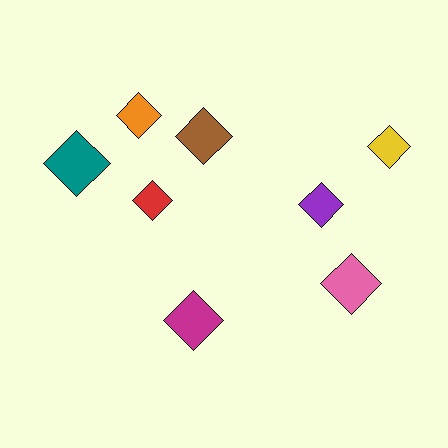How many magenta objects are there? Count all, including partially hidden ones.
There is 1 magenta object.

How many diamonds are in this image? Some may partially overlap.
There are 8 diamonds.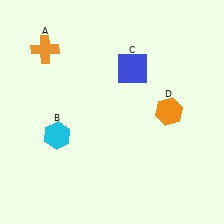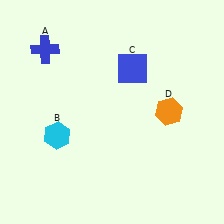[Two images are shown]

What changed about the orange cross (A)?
In Image 1, A is orange. In Image 2, it changed to blue.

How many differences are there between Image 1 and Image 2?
There is 1 difference between the two images.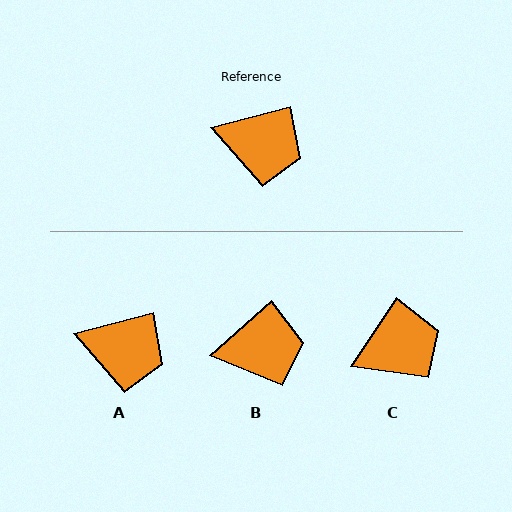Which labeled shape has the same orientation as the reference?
A.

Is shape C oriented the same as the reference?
No, it is off by about 42 degrees.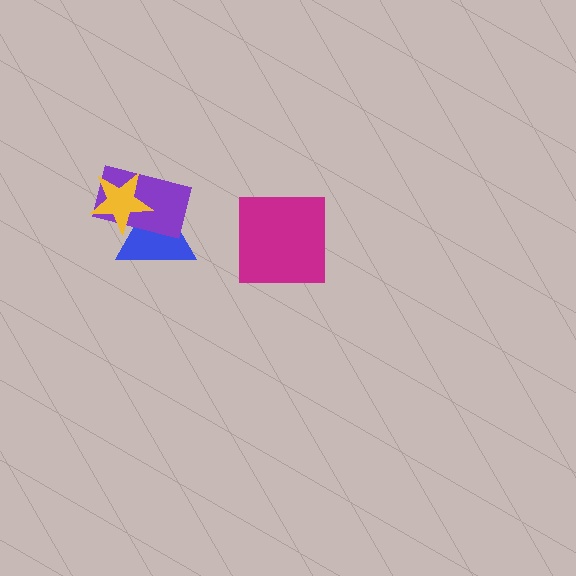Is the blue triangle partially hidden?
Yes, it is partially covered by another shape.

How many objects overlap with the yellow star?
2 objects overlap with the yellow star.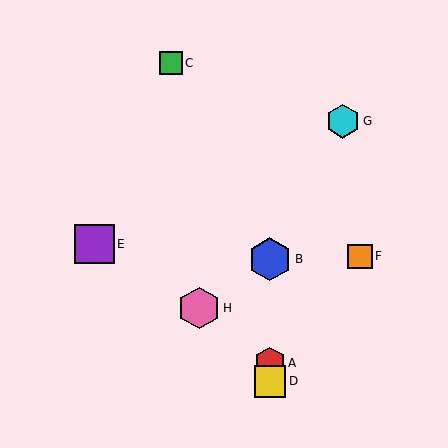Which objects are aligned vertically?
Objects A, B, D are aligned vertically.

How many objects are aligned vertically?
3 objects (A, B, D) are aligned vertically.